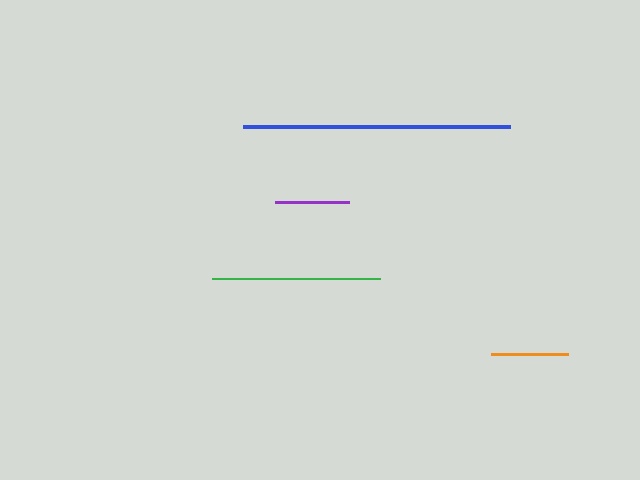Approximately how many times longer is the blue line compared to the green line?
The blue line is approximately 1.6 times the length of the green line.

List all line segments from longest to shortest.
From longest to shortest: blue, green, orange, purple.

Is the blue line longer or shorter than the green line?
The blue line is longer than the green line.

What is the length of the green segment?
The green segment is approximately 168 pixels long.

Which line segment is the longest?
The blue line is the longest at approximately 267 pixels.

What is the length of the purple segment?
The purple segment is approximately 74 pixels long.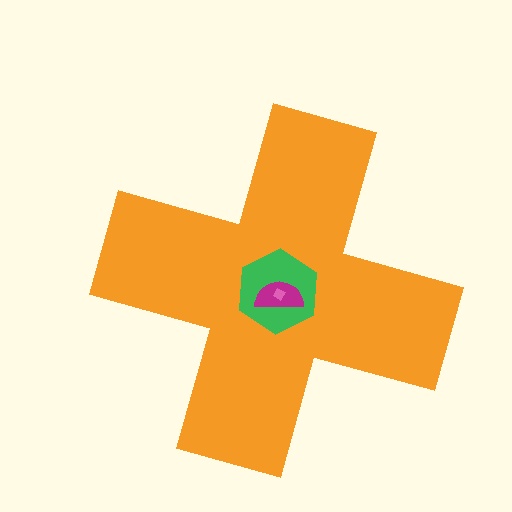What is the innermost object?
The pink diamond.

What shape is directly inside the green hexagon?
The magenta semicircle.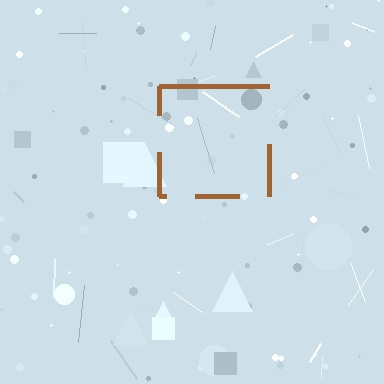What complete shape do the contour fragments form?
The contour fragments form a square.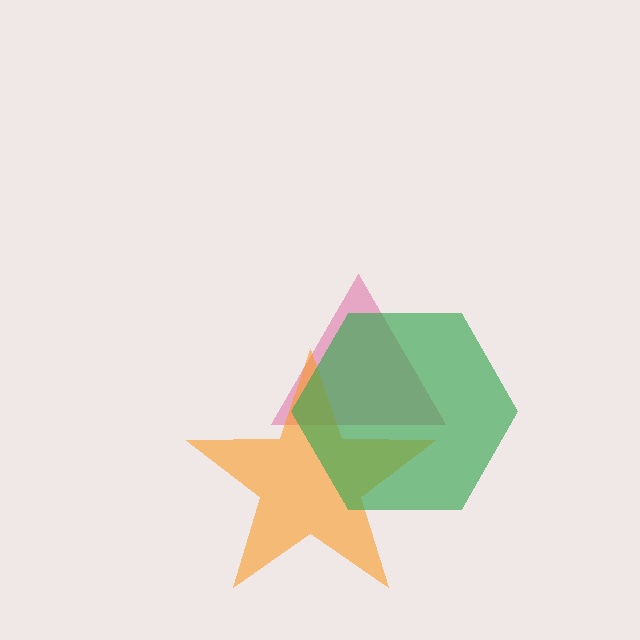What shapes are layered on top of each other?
The layered shapes are: a pink triangle, an orange star, a green hexagon.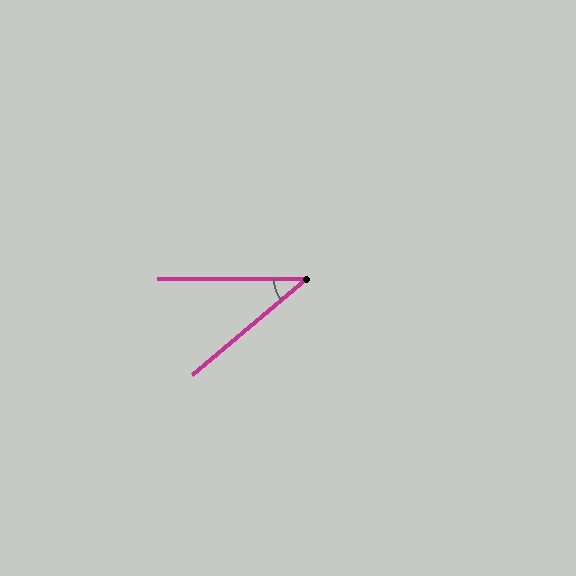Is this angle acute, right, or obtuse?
It is acute.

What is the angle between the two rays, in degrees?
Approximately 40 degrees.